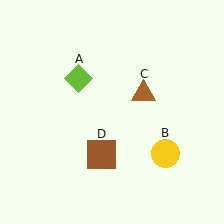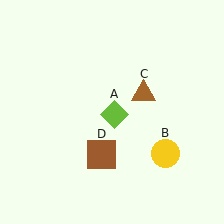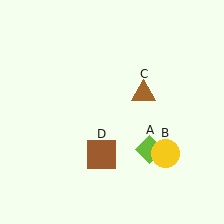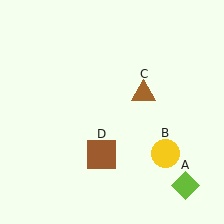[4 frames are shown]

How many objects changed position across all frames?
1 object changed position: lime diamond (object A).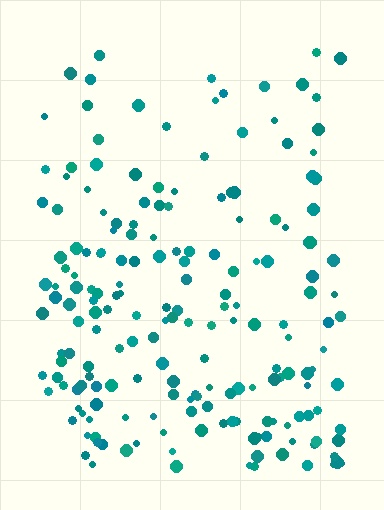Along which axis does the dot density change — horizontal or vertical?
Vertical.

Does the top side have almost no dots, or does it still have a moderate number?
Still a moderate number, just noticeably fewer than the bottom.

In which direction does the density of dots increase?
From top to bottom, with the bottom side densest.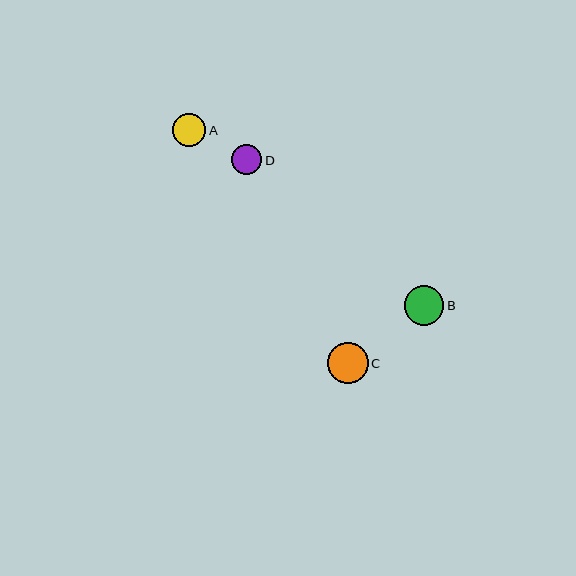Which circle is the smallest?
Circle D is the smallest with a size of approximately 30 pixels.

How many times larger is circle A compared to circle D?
Circle A is approximately 1.1 times the size of circle D.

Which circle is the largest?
Circle C is the largest with a size of approximately 41 pixels.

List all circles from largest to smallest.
From largest to smallest: C, B, A, D.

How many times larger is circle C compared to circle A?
Circle C is approximately 1.2 times the size of circle A.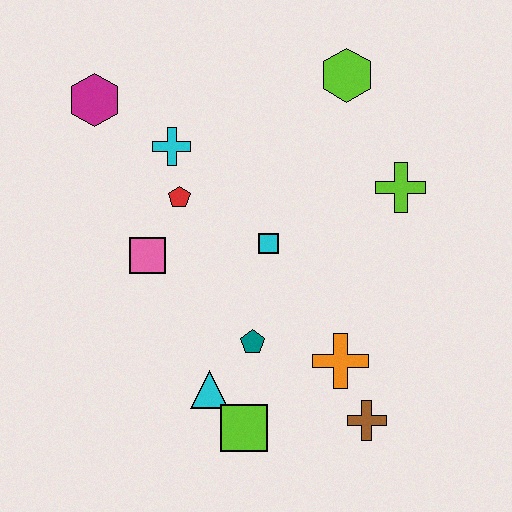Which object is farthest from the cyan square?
The magenta hexagon is farthest from the cyan square.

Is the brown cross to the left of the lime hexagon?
No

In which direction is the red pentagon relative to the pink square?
The red pentagon is above the pink square.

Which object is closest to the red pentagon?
The cyan cross is closest to the red pentagon.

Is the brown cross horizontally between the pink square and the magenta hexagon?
No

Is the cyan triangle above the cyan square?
No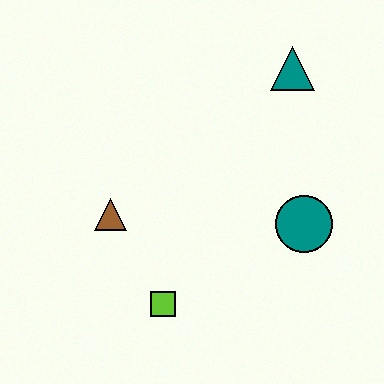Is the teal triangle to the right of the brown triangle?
Yes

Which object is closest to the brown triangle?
The lime square is closest to the brown triangle.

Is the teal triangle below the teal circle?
No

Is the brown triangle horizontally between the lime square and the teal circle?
No